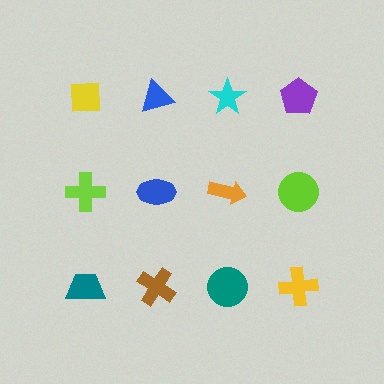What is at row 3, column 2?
A brown cross.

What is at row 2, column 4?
A lime circle.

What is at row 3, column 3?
A teal circle.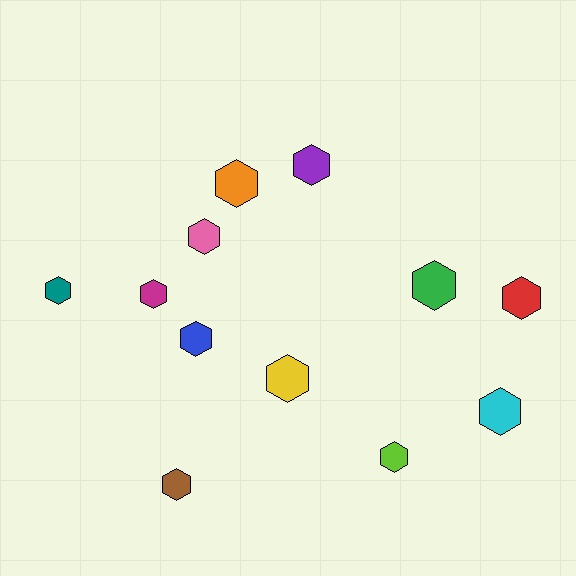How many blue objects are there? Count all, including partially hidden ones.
There is 1 blue object.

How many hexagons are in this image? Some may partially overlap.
There are 12 hexagons.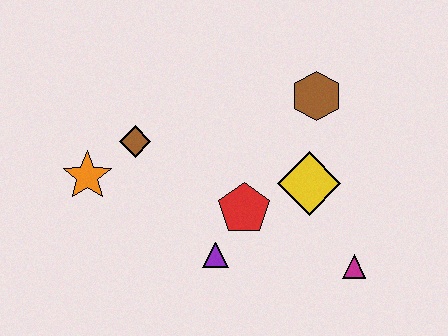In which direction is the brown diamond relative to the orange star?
The brown diamond is to the right of the orange star.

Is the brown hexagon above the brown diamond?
Yes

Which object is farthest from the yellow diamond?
The orange star is farthest from the yellow diamond.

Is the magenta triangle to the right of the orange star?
Yes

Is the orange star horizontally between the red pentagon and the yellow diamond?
No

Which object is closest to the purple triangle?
The red pentagon is closest to the purple triangle.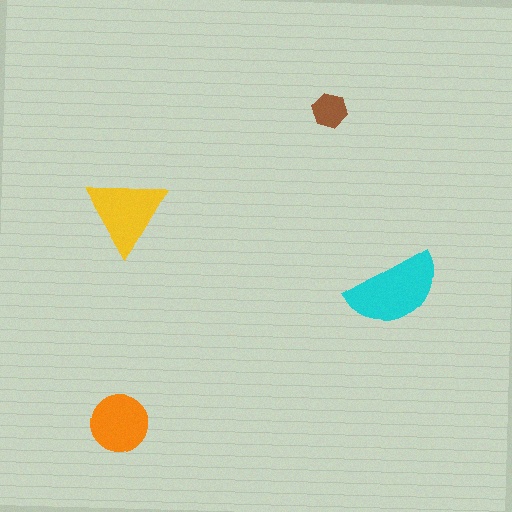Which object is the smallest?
The brown hexagon.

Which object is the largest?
The cyan semicircle.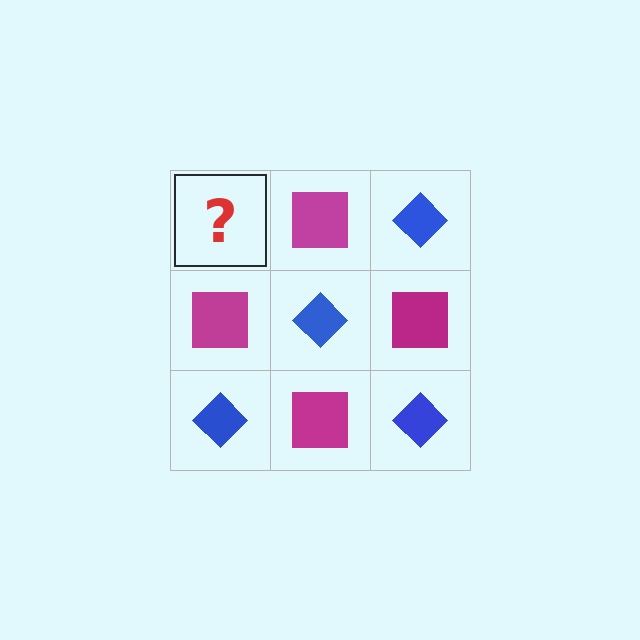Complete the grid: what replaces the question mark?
The question mark should be replaced with a blue diamond.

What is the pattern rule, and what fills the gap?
The rule is that it alternates blue diamond and magenta square in a checkerboard pattern. The gap should be filled with a blue diamond.